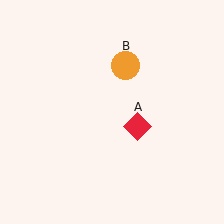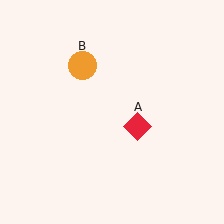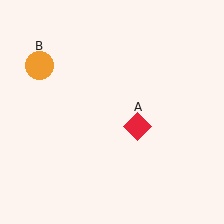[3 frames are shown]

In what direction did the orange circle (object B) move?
The orange circle (object B) moved left.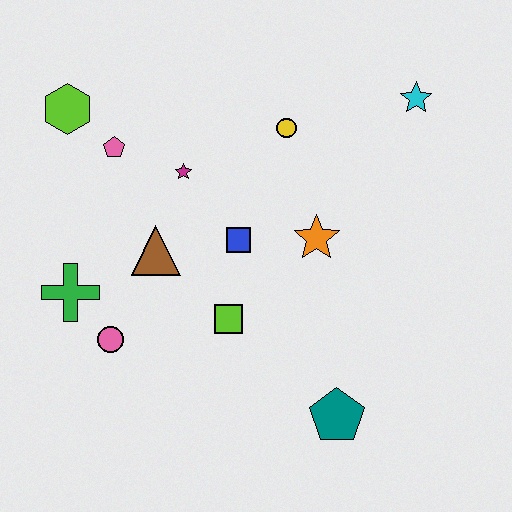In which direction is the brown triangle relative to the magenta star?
The brown triangle is below the magenta star.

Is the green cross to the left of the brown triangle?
Yes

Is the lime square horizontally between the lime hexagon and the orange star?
Yes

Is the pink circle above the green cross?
No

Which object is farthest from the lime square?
The cyan star is farthest from the lime square.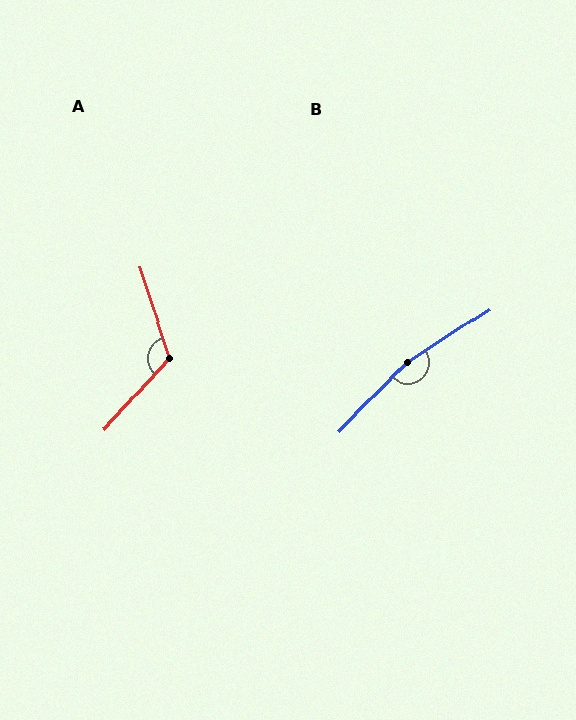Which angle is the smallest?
A, at approximately 119 degrees.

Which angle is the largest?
B, at approximately 167 degrees.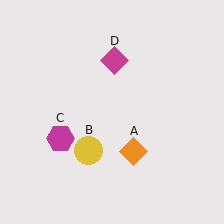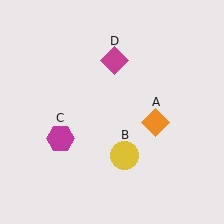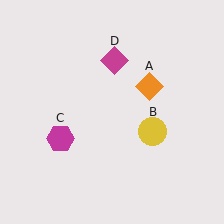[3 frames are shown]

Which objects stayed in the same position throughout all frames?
Magenta hexagon (object C) and magenta diamond (object D) remained stationary.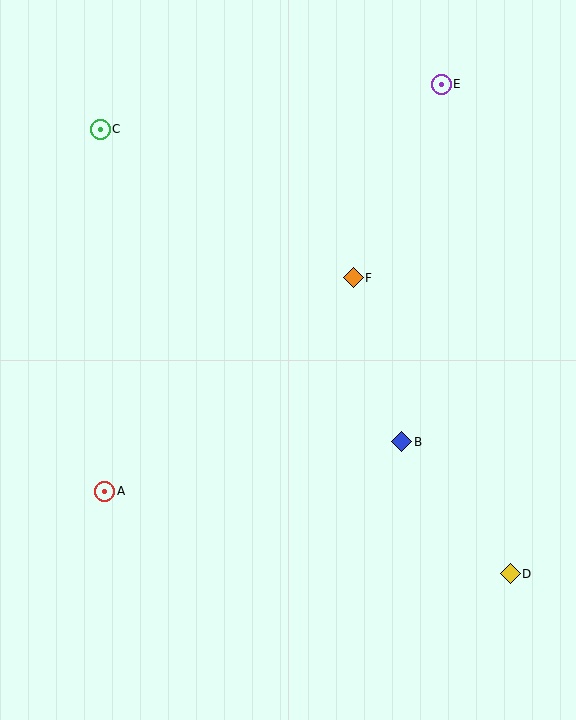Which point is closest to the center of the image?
Point F at (353, 278) is closest to the center.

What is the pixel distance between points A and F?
The distance between A and F is 327 pixels.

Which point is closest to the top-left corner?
Point C is closest to the top-left corner.